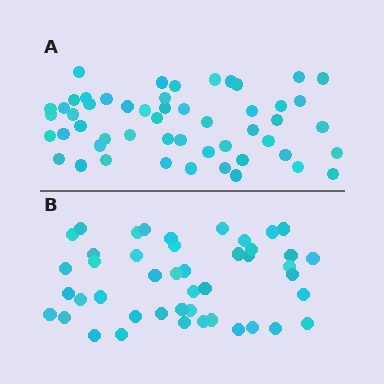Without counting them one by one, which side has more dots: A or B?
Region A (the top region) has more dots.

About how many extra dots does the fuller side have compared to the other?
Region A has roughly 8 or so more dots than region B.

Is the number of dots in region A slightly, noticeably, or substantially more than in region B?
Region A has only slightly more — the two regions are fairly close. The ratio is roughly 1.2 to 1.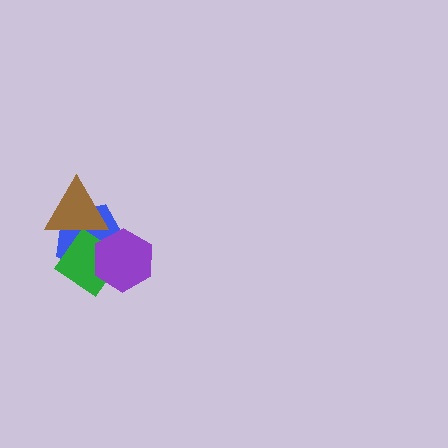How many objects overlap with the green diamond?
3 objects overlap with the green diamond.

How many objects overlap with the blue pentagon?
3 objects overlap with the blue pentagon.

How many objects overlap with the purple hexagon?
2 objects overlap with the purple hexagon.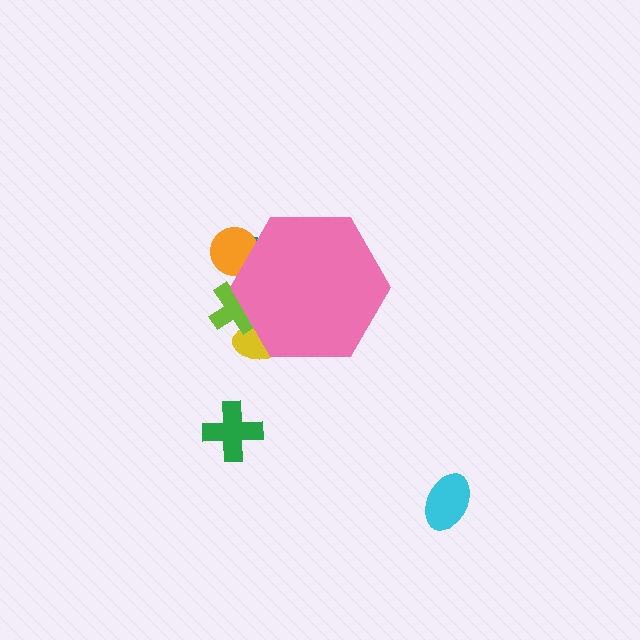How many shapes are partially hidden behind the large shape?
4 shapes are partially hidden.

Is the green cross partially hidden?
No, the green cross is fully visible.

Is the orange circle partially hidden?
Yes, the orange circle is partially hidden behind the pink hexagon.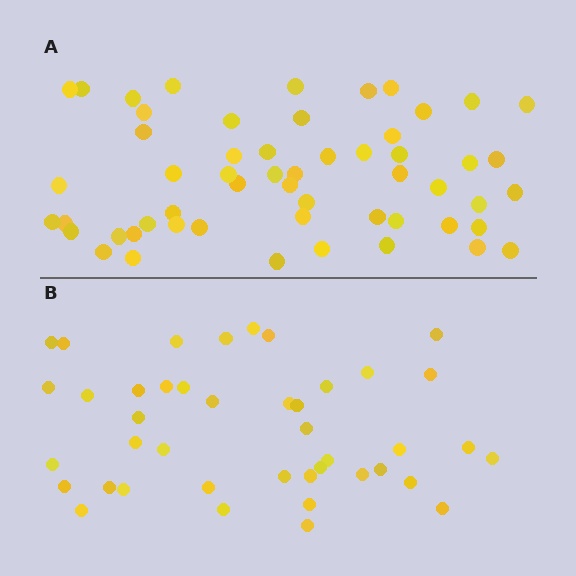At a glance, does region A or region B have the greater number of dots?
Region A (the top region) has more dots.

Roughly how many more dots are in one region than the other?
Region A has approximately 15 more dots than region B.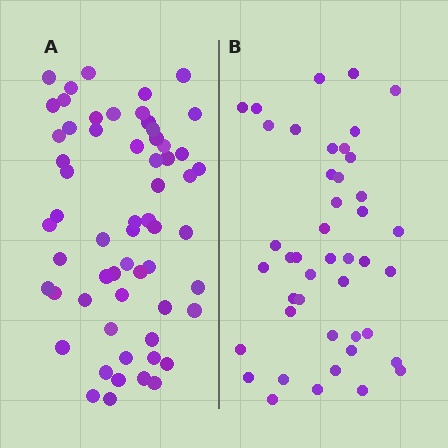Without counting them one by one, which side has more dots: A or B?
Region A (the left region) has more dots.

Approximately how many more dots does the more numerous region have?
Region A has approximately 15 more dots than region B.